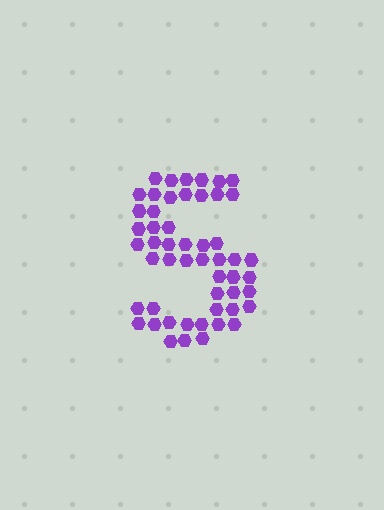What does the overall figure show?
The overall figure shows the letter S.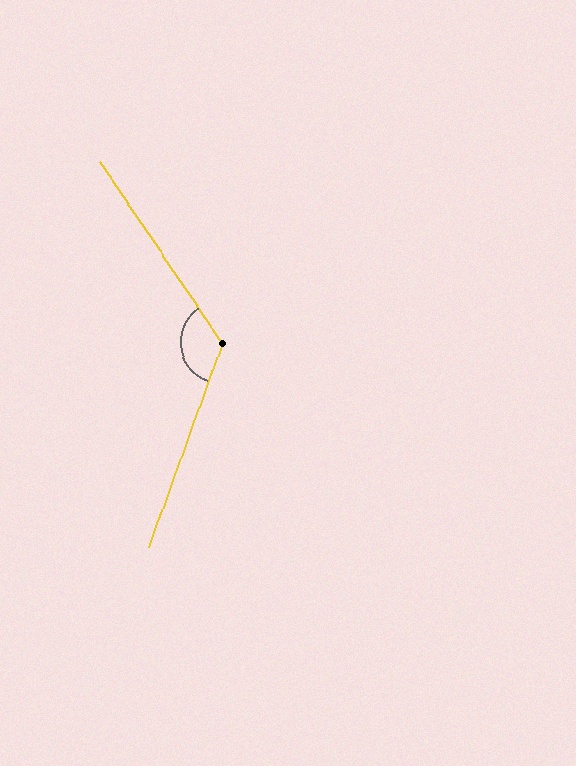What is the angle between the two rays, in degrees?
Approximately 126 degrees.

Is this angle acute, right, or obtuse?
It is obtuse.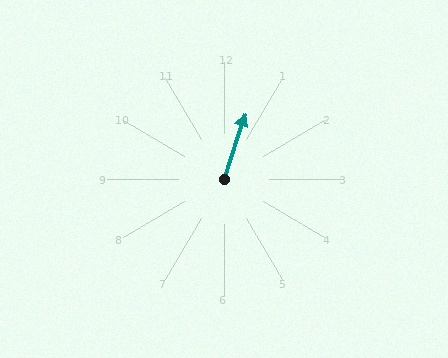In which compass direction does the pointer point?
North.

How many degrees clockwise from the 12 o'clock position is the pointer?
Approximately 18 degrees.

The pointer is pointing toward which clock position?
Roughly 1 o'clock.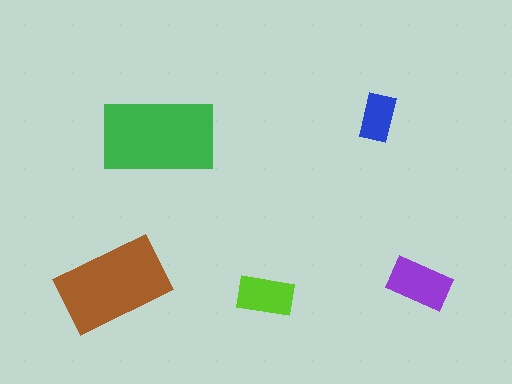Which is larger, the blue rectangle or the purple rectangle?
The purple one.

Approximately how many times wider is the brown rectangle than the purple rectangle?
About 2 times wider.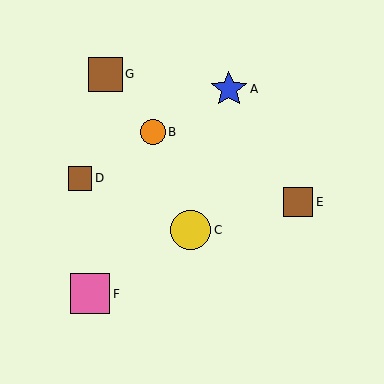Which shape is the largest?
The yellow circle (labeled C) is the largest.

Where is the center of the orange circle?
The center of the orange circle is at (153, 132).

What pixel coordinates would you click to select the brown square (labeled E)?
Click at (298, 202) to select the brown square E.